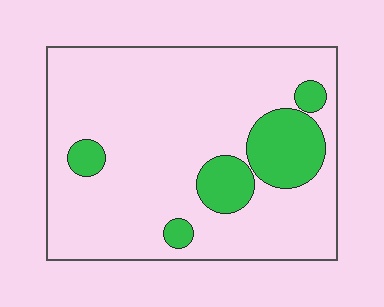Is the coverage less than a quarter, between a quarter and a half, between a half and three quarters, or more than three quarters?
Less than a quarter.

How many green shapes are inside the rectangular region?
5.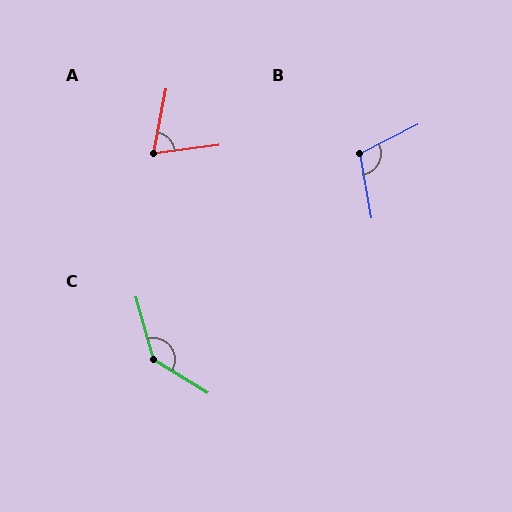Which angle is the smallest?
A, at approximately 72 degrees.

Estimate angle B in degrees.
Approximately 107 degrees.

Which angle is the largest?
C, at approximately 137 degrees.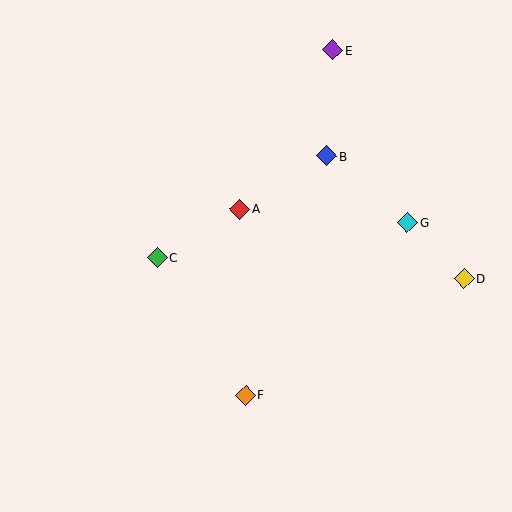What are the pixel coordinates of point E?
Point E is at (332, 50).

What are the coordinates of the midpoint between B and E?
The midpoint between B and E is at (330, 103).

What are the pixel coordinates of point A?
Point A is at (240, 209).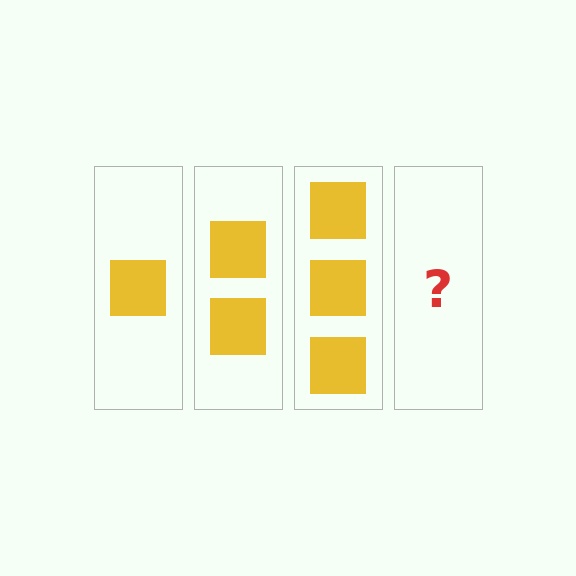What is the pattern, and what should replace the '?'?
The pattern is that each step adds one more square. The '?' should be 4 squares.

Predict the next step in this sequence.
The next step is 4 squares.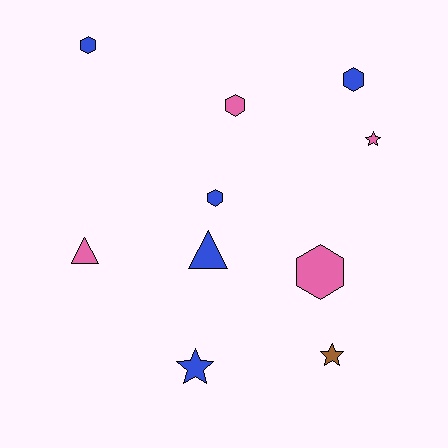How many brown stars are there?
There is 1 brown star.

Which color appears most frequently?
Blue, with 5 objects.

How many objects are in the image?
There are 10 objects.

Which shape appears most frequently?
Hexagon, with 5 objects.